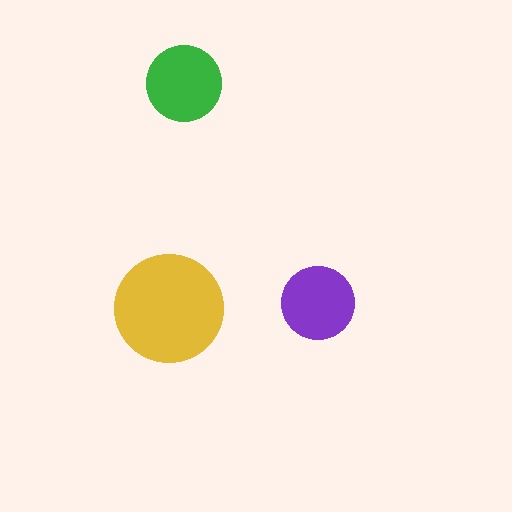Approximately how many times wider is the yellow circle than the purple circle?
About 1.5 times wider.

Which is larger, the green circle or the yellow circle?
The yellow one.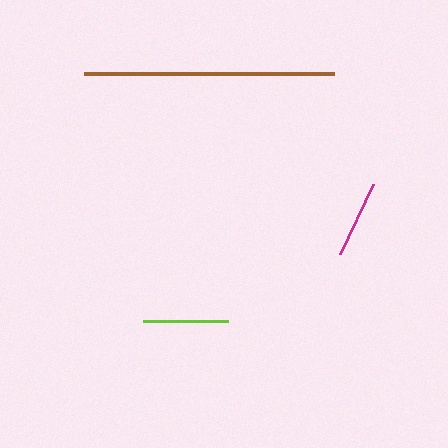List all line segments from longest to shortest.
From longest to shortest: brown, lime, magenta.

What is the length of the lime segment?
The lime segment is approximately 85 pixels long.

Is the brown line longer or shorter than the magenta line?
The brown line is longer than the magenta line.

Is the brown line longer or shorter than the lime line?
The brown line is longer than the lime line.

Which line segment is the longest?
The brown line is the longest at approximately 250 pixels.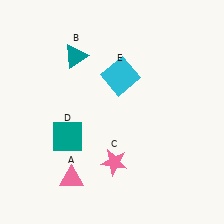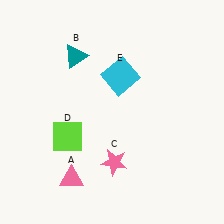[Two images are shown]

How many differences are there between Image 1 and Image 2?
There is 1 difference between the two images.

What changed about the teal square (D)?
In Image 1, D is teal. In Image 2, it changed to lime.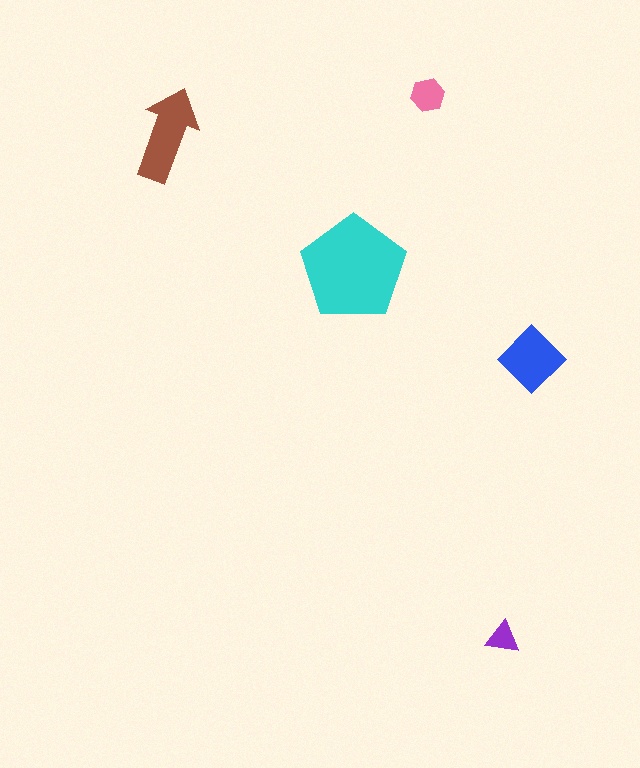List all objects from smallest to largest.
The purple triangle, the pink hexagon, the blue diamond, the brown arrow, the cyan pentagon.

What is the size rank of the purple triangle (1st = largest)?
5th.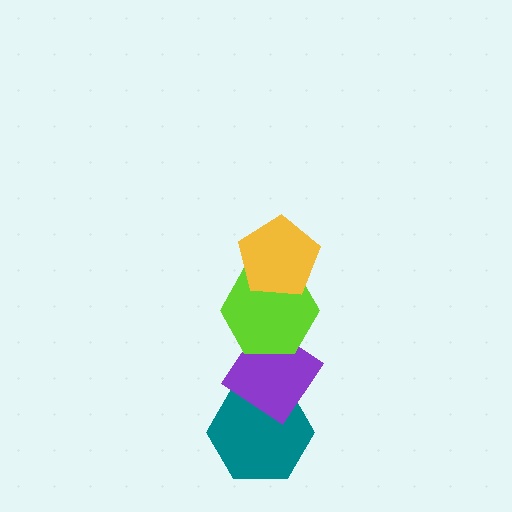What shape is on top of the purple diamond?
The lime hexagon is on top of the purple diamond.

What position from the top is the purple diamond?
The purple diamond is 3rd from the top.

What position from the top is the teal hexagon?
The teal hexagon is 4th from the top.